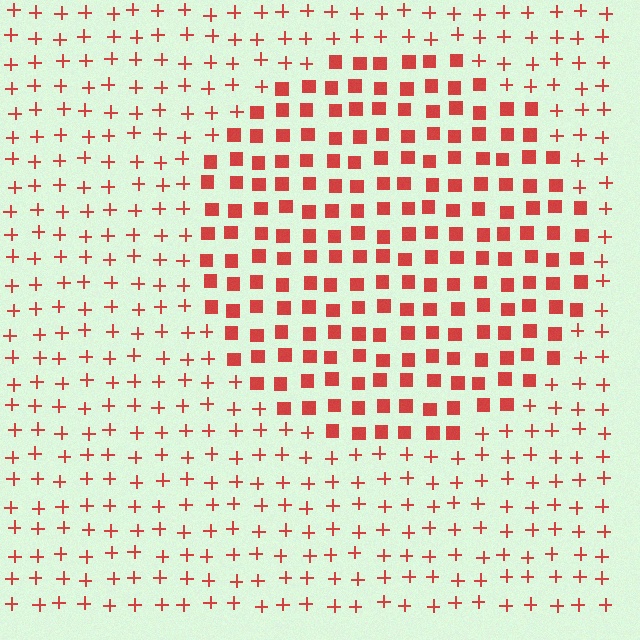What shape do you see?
I see a circle.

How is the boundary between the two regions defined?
The boundary is defined by a change in element shape: squares inside vs. plus signs outside. All elements share the same color and spacing.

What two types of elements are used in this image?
The image uses squares inside the circle region and plus signs outside it.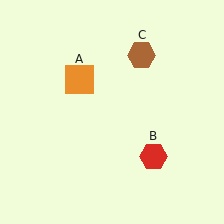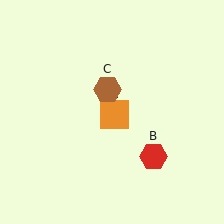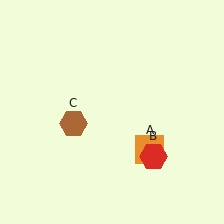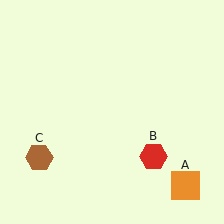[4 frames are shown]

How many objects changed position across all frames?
2 objects changed position: orange square (object A), brown hexagon (object C).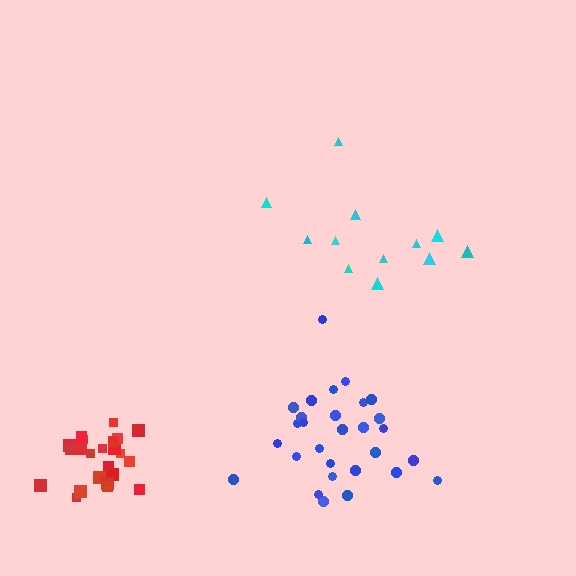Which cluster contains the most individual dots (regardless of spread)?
Blue (29).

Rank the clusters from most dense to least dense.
red, blue, cyan.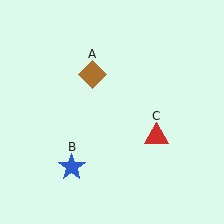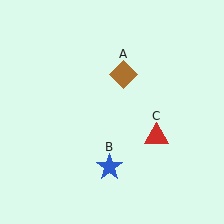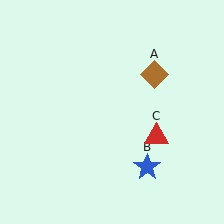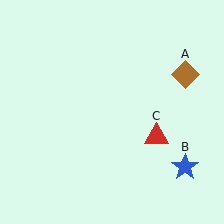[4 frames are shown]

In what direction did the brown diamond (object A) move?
The brown diamond (object A) moved right.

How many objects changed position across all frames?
2 objects changed position: brown diamond (object A), blue star (object B).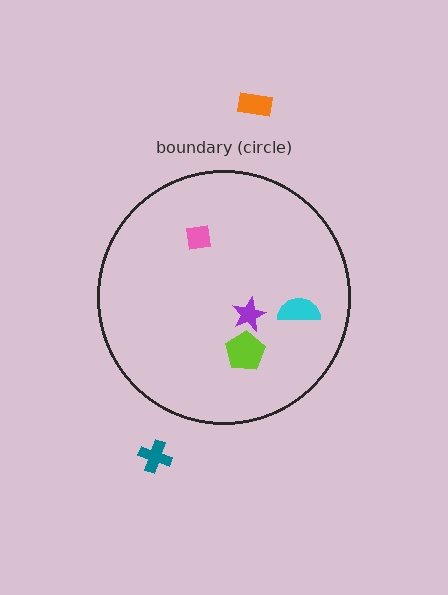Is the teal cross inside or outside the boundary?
Outside.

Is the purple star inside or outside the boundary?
Inside.